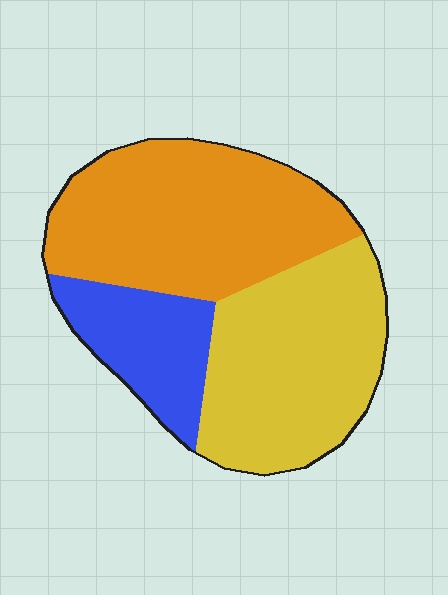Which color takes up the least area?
Blue, at roughly 20%.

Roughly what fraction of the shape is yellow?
Yellow takes up about two fifths (2/5) of the shape.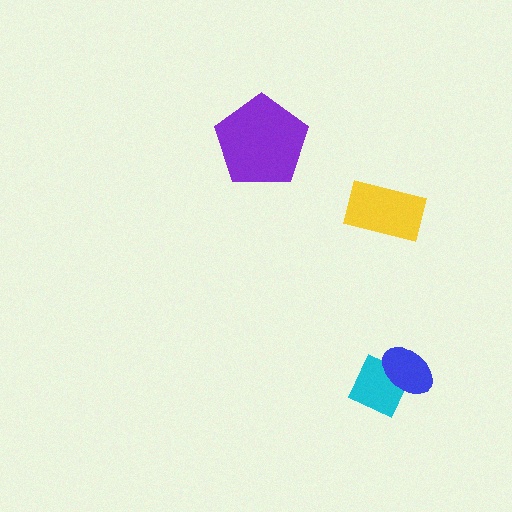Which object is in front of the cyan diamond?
The blue ellipse is in front of the cyan diamond.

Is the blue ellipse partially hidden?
No, no other shape covers it.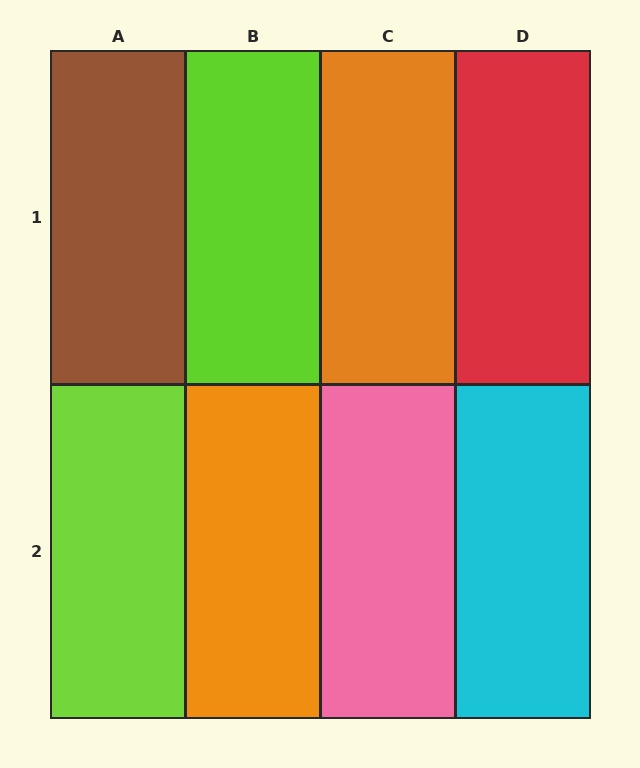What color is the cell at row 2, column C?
Pink.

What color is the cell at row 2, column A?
Lime.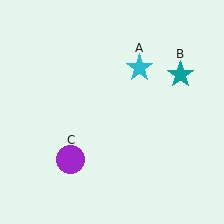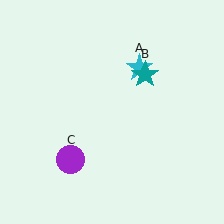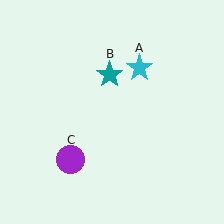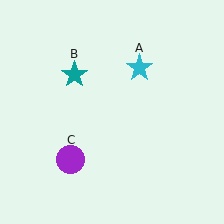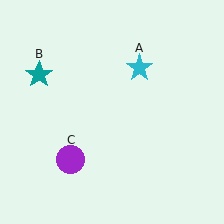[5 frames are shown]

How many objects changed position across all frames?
1 object changed position: teal star (object B).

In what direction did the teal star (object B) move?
The teal star (object B) moved left.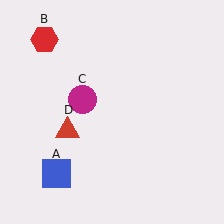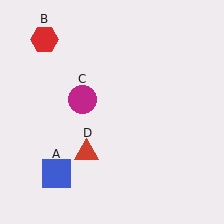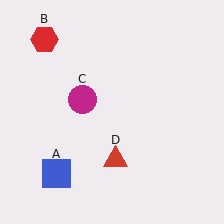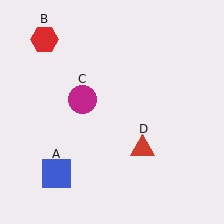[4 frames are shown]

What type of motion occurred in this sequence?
The red triangle (object D) rotated counterclockwise around the center of the scene.